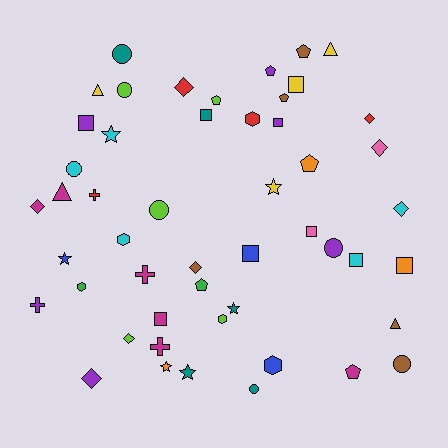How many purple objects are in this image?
There are 6 purple objects.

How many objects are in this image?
There are 50 objects.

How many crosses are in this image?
There are 4 crosses.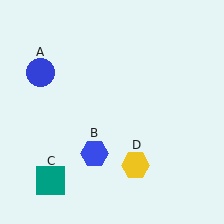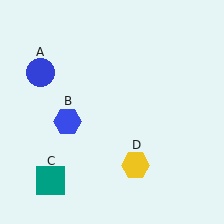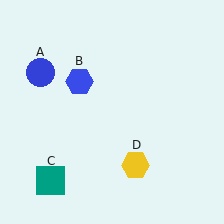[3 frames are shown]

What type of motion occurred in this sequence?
The blue hexagon (object B) rotated clockwise around the center of the scene.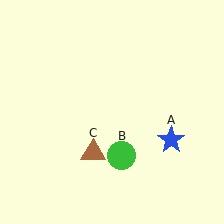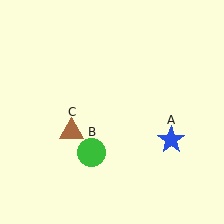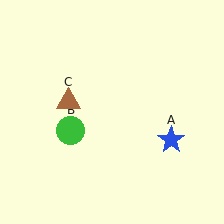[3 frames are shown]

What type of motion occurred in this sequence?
The green circle (object B), brown triangle (object C) rotated clockwise around the center of the scene.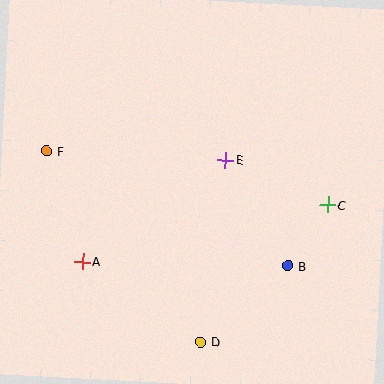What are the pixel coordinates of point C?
Point C is at (328, 205).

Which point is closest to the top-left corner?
Point F is closest to the top-left corner.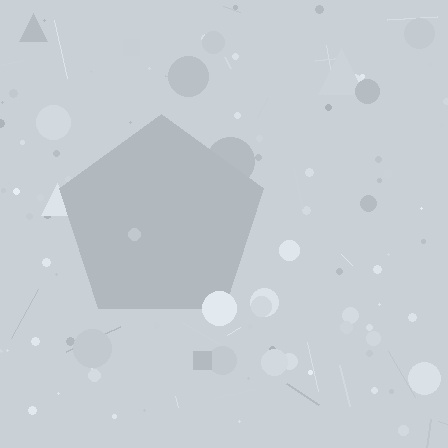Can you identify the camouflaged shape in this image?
The camouflaged shape is a pentagon.